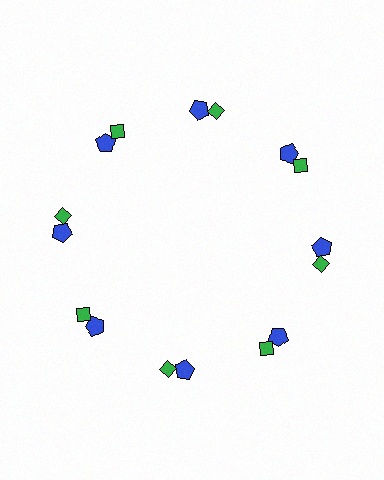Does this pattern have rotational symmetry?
Yes, this pattern has 8-fold rotational symmetry. It looks the same after rotating 45 degrees around the center.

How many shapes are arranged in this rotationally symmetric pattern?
There are 16 shapes, arranged in 8 groups of 2.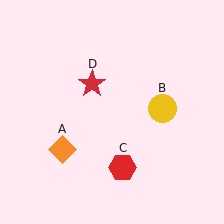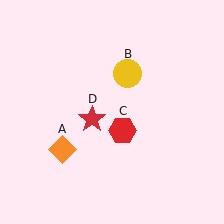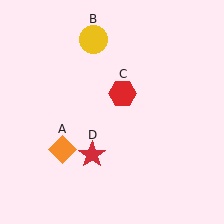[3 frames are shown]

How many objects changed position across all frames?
3 objects changed position: yellow circle (object B), red hexagon (object C), red star (object D).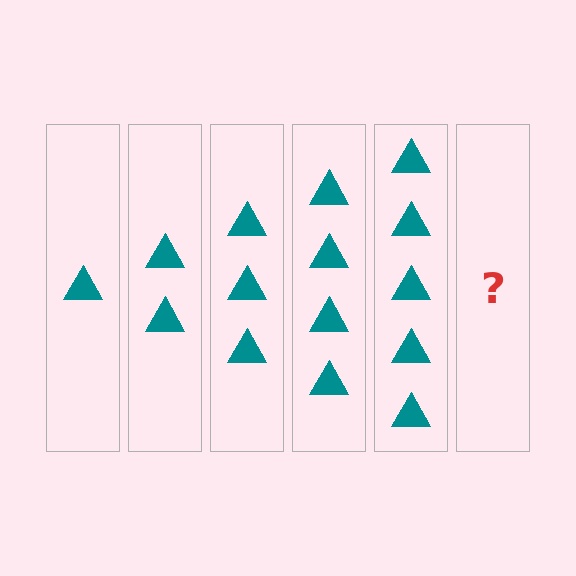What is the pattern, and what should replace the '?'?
The pattern is that each step adds one more triangle. The '?' should be 6 triangles.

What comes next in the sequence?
The next element should be 6 triangles.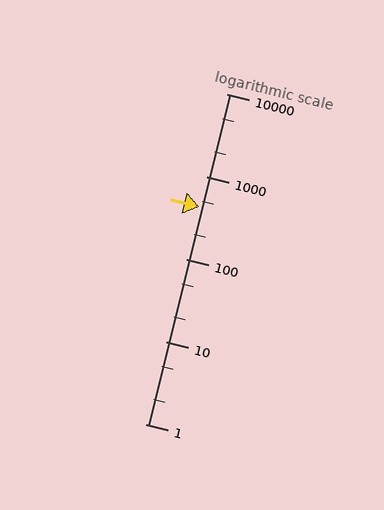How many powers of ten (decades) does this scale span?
The scale spans 4 decades, from 1 to 10000.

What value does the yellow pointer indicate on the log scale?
The pointer indicates approximately 430.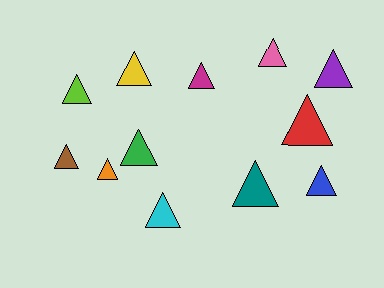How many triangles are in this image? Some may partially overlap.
There are 12 triangles.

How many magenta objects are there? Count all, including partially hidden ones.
There is 1 magenta object.